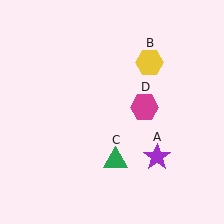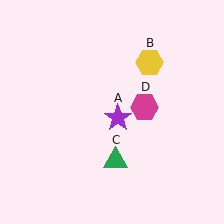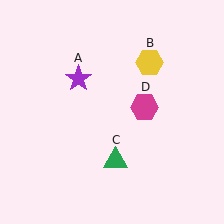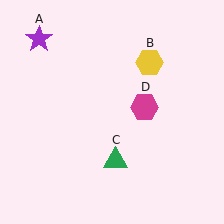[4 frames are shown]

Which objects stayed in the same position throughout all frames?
Yellow hexagon (object B) and green triangle (object C) and magenta hexagon (object D) remained stationary.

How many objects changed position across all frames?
1 object changed position: purple star (object A).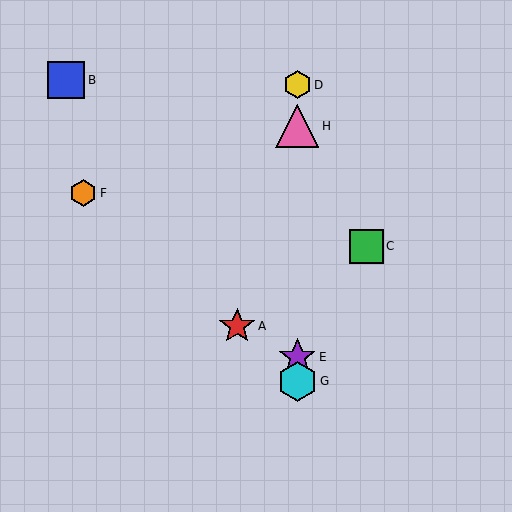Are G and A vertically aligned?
No, G is at x≈297 and A is at x≈237.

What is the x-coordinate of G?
Object G is at x≈297.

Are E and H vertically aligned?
Yes, both are at x≈297.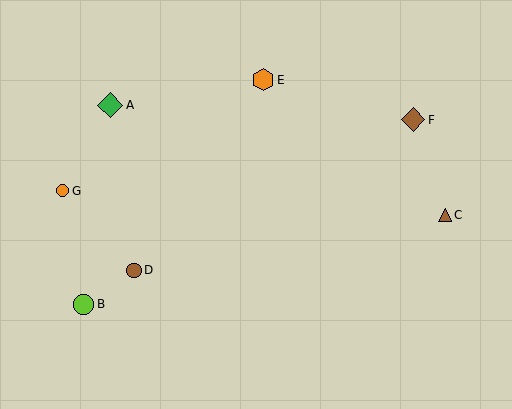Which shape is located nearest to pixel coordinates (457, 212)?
The brown triangle (labeled C) at (445, 215) is nearest to that location.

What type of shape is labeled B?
Shape B is a lime circle.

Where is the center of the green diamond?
The center of the green diamond is at (110, 105).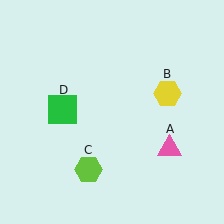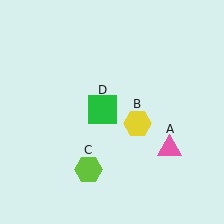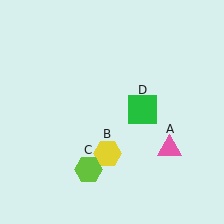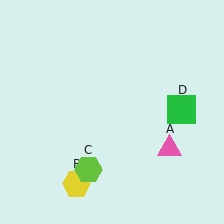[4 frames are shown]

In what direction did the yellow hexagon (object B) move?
The yellow hexagon (object B) moved down and to the left.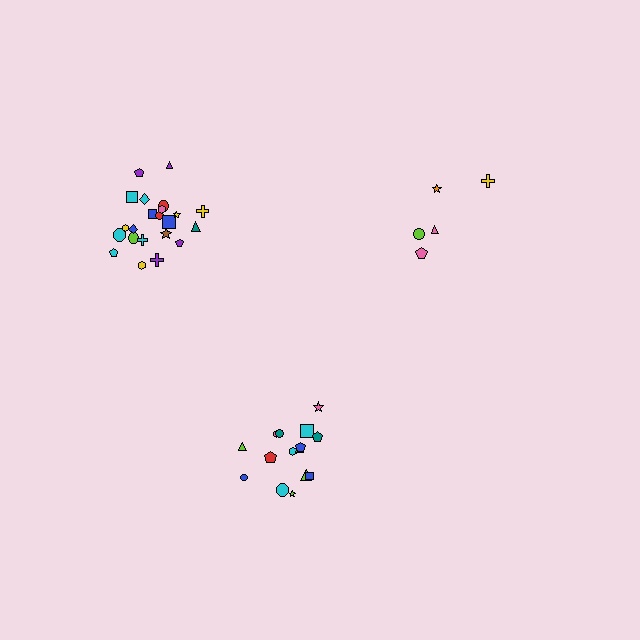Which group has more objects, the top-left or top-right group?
The top-left group.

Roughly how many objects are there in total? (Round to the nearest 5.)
Roughly 40 objects in total.